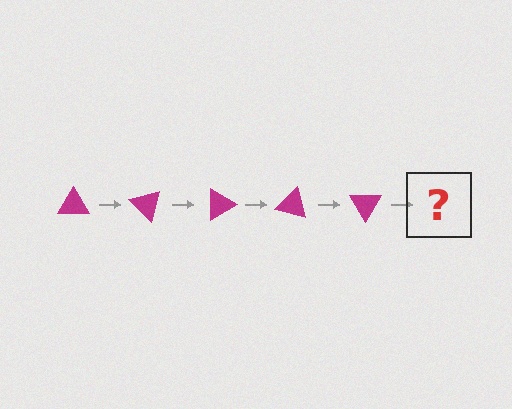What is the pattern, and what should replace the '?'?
The pattern is that the triangle rotates 45 degrees each step. The '?' should be a magenta triangle rotated 225 degrees.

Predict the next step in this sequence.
The next step is a magenta triangle rotated 225 degrees.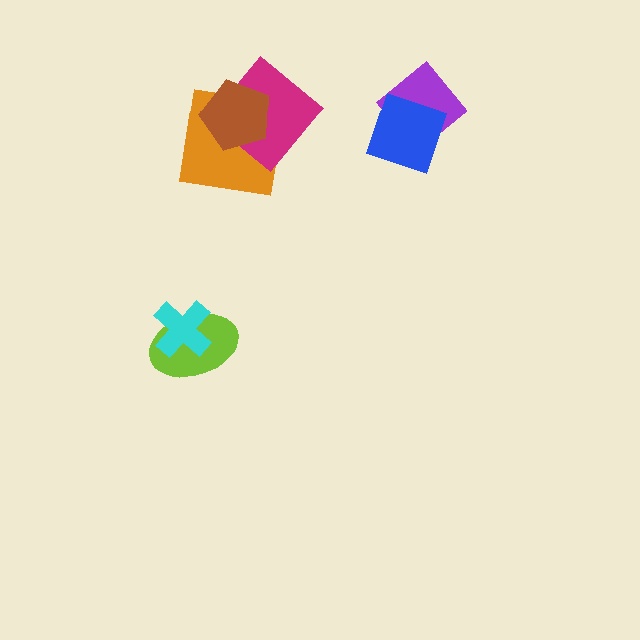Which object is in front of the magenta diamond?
The brown pentagon is in front of the magenta diamond.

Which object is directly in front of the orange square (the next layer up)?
The magenta diamond is directly in front of the orange square.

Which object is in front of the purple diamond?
The blue square is in front of the purple diamond.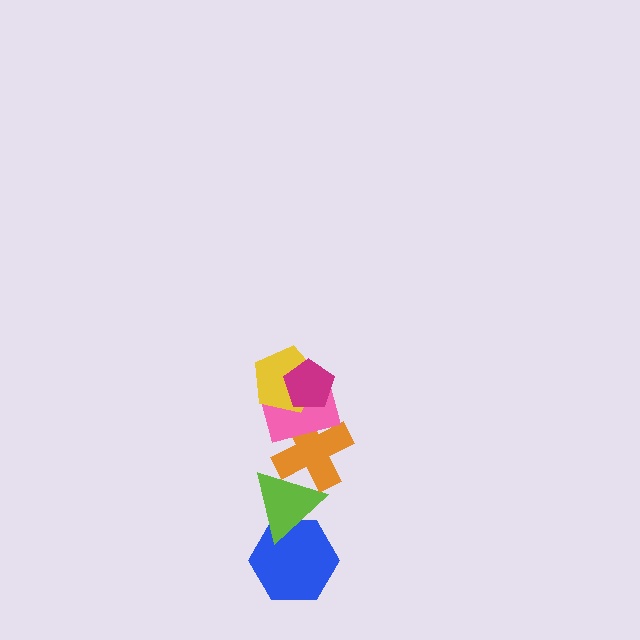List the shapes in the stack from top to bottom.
From top to bottom: the magenta pentagon, the yellow pentagon, the pink rectangle, the orange cross, the lime triangle, the blue hexagon.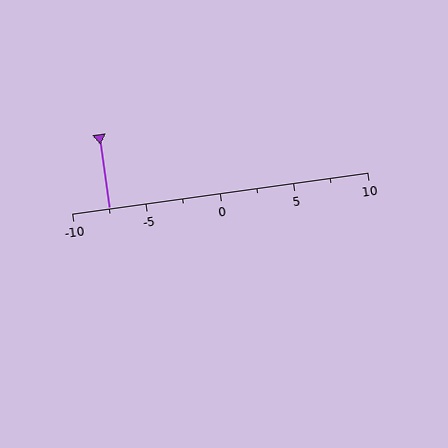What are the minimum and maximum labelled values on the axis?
The axis runs from -10 to 10.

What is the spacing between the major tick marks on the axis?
The major ticks are spaced 5 apart.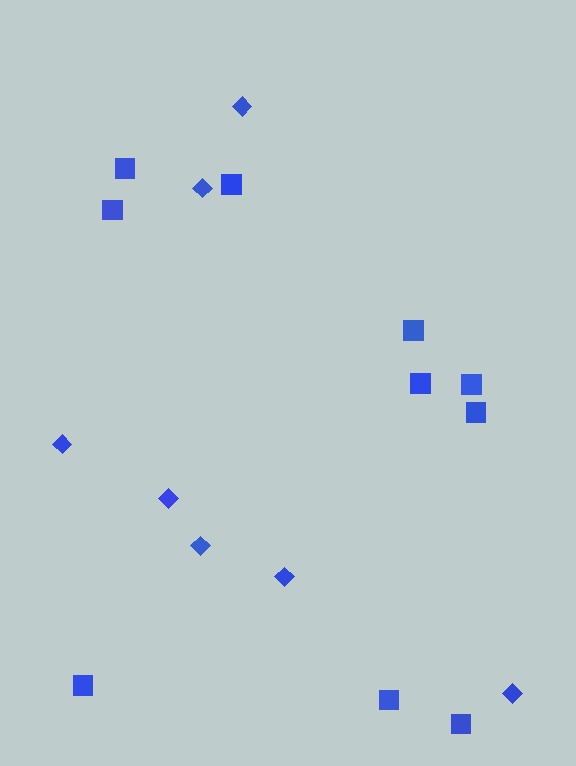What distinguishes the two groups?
There are 2 groups: one group of squares (10) and one group of diamonds (7).